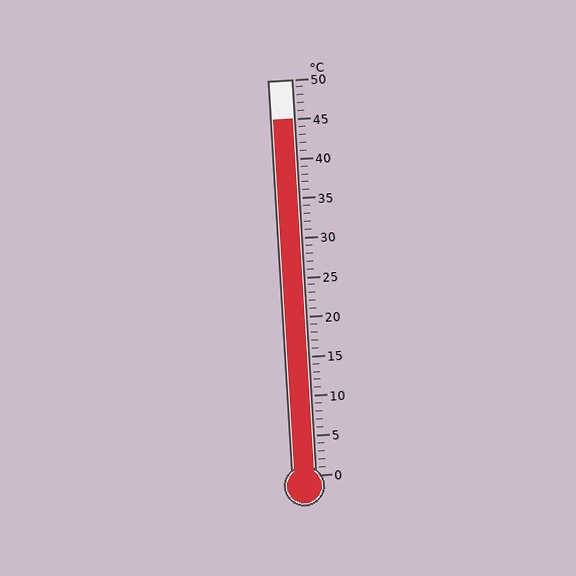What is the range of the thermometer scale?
The thermometer scale ranges from 0°C to 50°C.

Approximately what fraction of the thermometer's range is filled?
The thermometer is filled to approximately 90% of its range.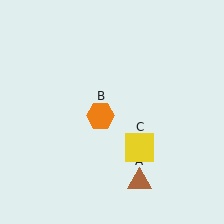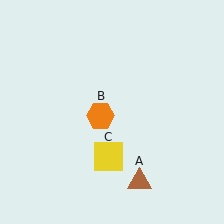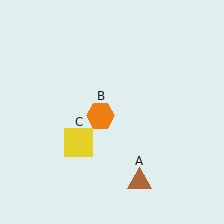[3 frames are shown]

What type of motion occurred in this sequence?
The yellow square (object C) rotated clockwise around the center of the scene.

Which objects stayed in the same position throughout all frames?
Brown triangle (object A) and orange hexagon (object B) remained stationary.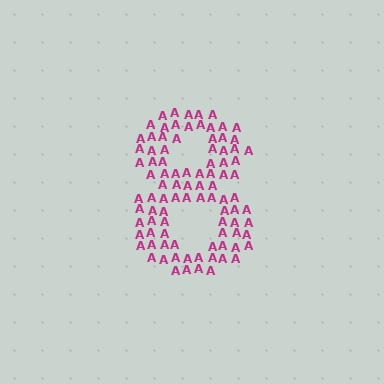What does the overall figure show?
The overall figure shows the digit 8.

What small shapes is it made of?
It is made of small letter A's.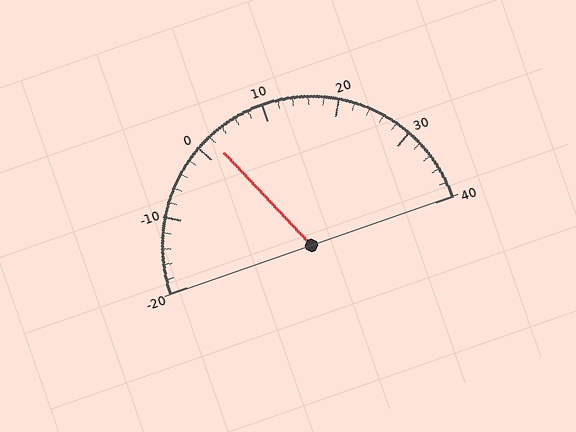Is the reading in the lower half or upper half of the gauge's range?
The reading is in the lower half of the range (-20 to 40).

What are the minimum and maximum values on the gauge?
The gauge ranges from -20 to 40.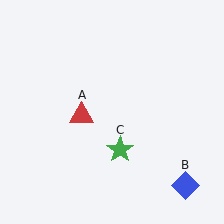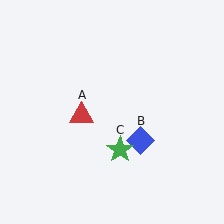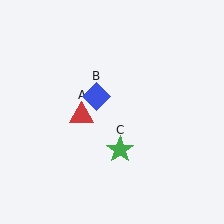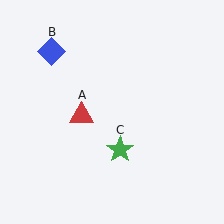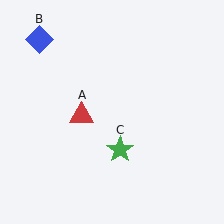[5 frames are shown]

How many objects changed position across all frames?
1 object changed position: blue diamond (object B).